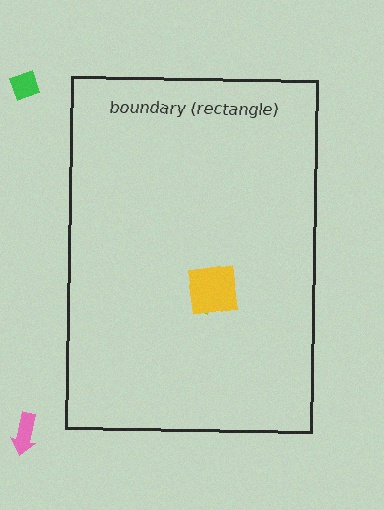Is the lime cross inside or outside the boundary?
Inside.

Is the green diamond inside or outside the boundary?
Outside.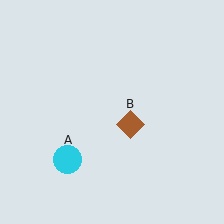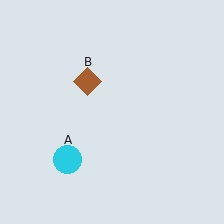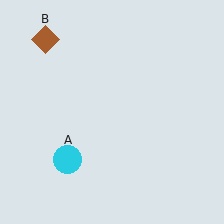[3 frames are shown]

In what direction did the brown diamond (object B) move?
The brown diamond (object B) moved up and to the left.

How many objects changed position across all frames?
1 object changed position: brown diamond (object B).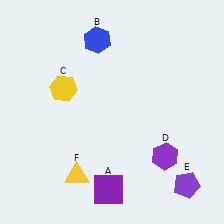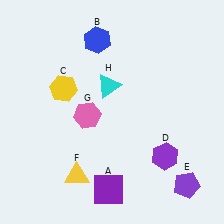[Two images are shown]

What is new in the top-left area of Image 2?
A cyan triangle (H) was added in the top-left area of Image 2.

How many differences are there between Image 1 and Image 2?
There are 2 differences between the two images.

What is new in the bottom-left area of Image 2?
A pink hexagon (G) was added in the bottom-left area of Image 2.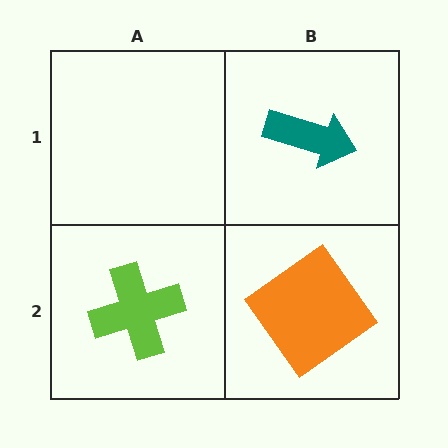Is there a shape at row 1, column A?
No, that cell is empty.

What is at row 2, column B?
An orange diamond.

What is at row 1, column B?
A teal arrow.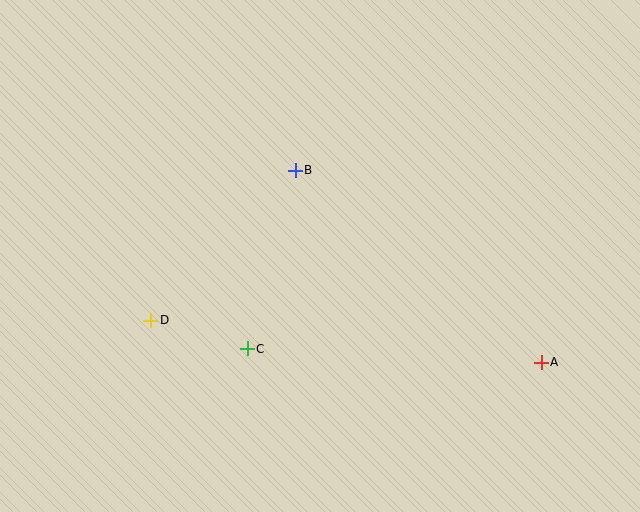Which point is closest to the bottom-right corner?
Point A is closest to the bottom-right corner.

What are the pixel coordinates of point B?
Point B is at (295, 170).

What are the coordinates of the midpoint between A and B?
The midpoint between A and B is at (418, 266).